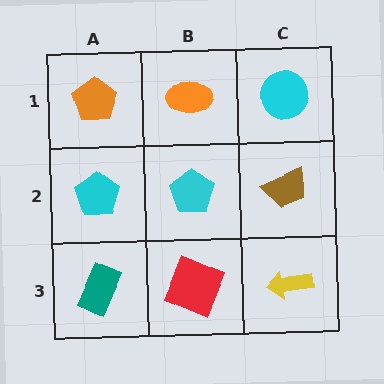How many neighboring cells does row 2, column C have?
3.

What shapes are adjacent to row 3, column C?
A brown trapezoid (row 2, column C), a red square (row 3, column B).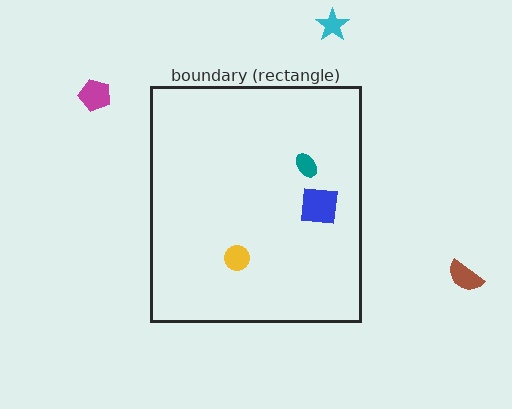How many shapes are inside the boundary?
3 inside, 3 outside.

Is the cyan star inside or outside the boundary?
Outside.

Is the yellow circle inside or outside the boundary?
Inside.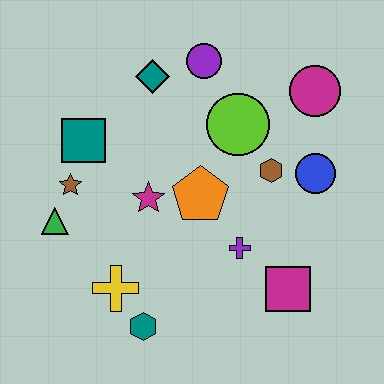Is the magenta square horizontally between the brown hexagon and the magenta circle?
Yes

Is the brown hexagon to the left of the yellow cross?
No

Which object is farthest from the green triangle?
The magenta circle is farthest from the green triangle.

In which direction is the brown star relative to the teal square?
The brown star is below the teal square.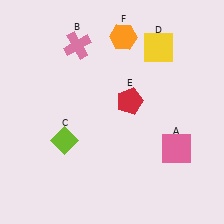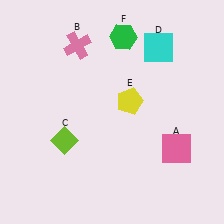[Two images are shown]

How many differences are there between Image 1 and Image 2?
There are 3 differences between the two images.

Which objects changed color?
D changed from yellow to cyan. E changed from red to yellow. F changed from orange to green.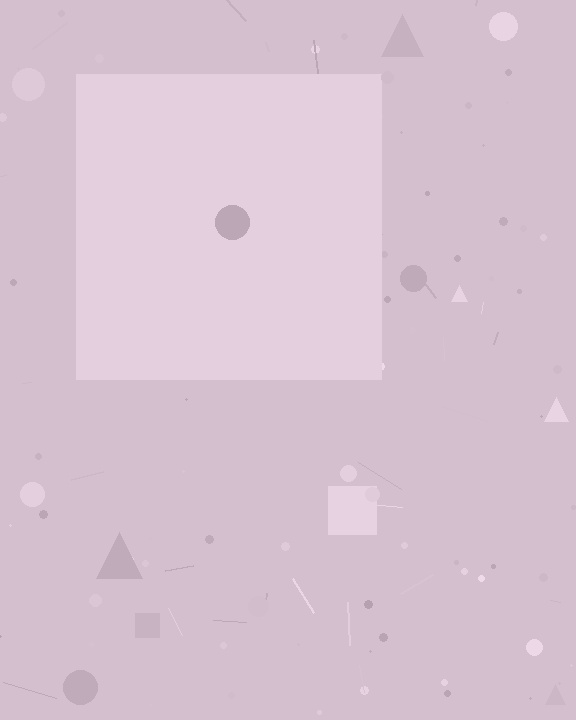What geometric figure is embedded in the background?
A square is embedded in the background.